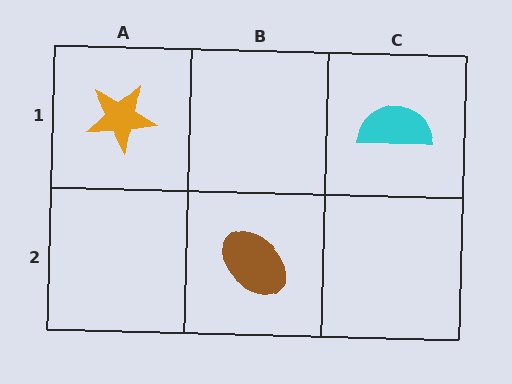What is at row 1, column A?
An orange star.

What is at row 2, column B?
A brown ellipse.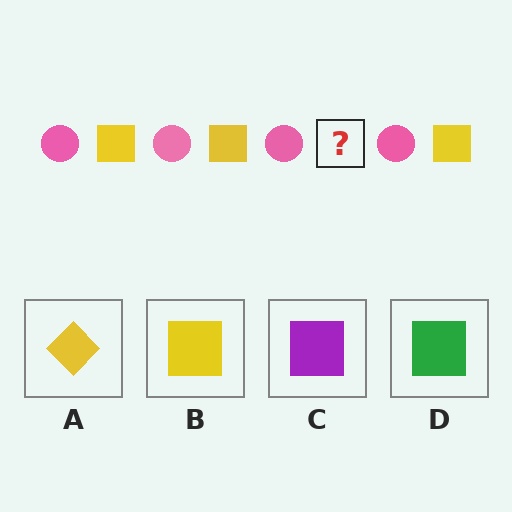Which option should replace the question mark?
Option B.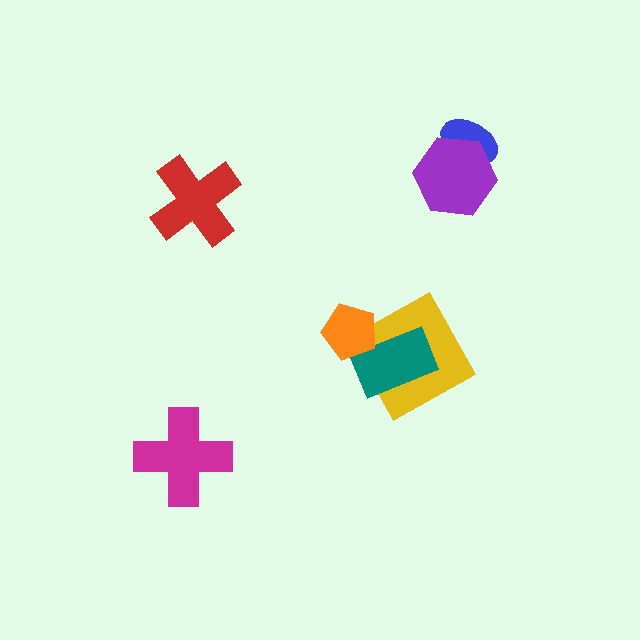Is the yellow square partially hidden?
Yes, it is partially covered by another shape.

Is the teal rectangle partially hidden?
Yes, it is partially covered by another shape.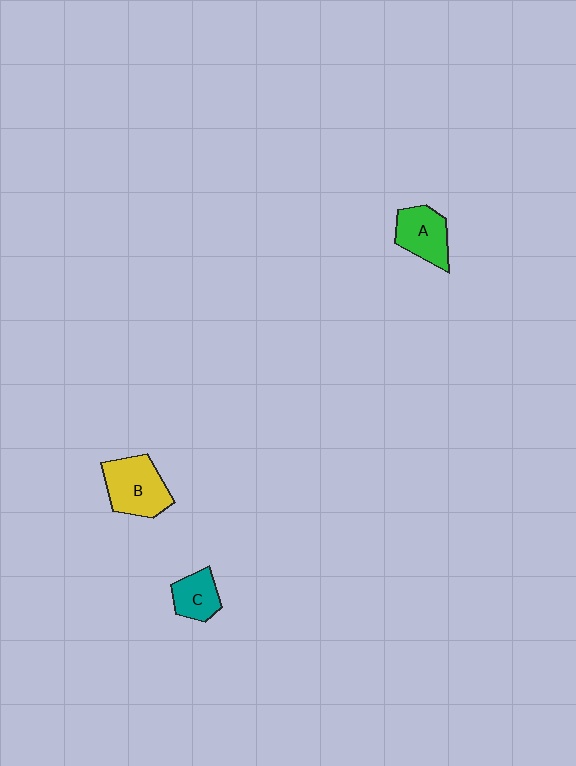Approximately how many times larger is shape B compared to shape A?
Approximately 1.3 times.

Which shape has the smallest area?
Shape C (teal).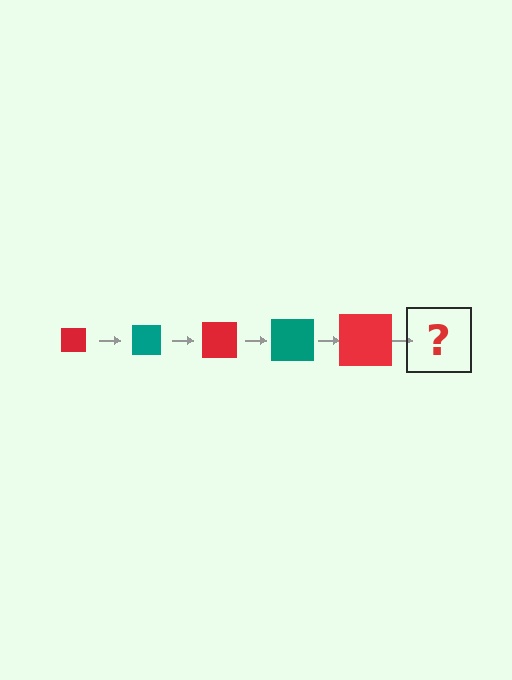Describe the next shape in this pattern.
It should be a teal square, larger than the previous one.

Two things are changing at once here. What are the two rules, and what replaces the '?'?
The two rules are that the square grows larger each step and the color cycles through red and teal. The '?' should be a teal square, larger than the previous one.